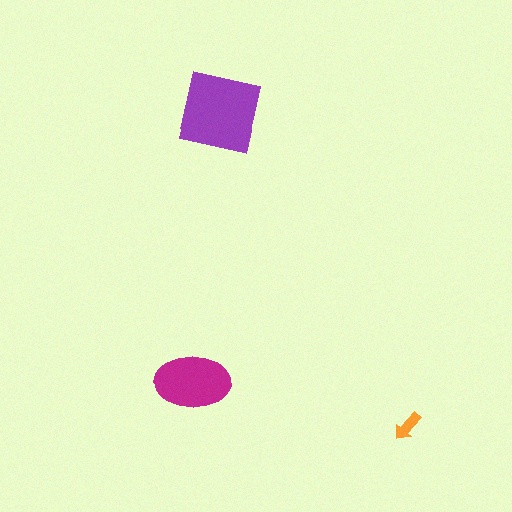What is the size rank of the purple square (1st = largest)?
1st.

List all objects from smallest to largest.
The orange arrow, the magenta ellipse, the purple square.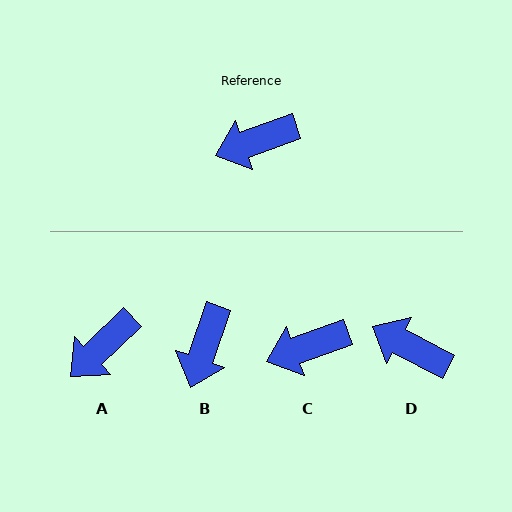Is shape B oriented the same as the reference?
No, it is off by about 51 degrees.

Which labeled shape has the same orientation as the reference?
C.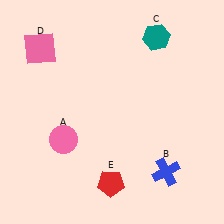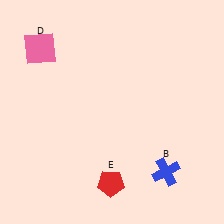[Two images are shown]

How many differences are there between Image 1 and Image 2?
There are 2 differences between the two images.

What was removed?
The teal hexagon (C), the pink circle (A) were removed in Image 2.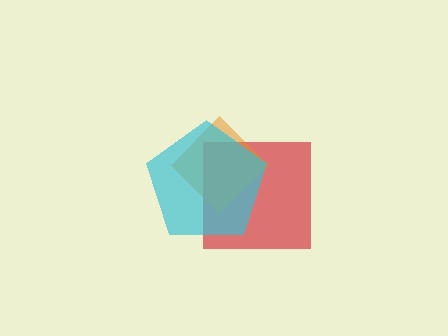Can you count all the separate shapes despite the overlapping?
Yes, there are 3 separate shapes.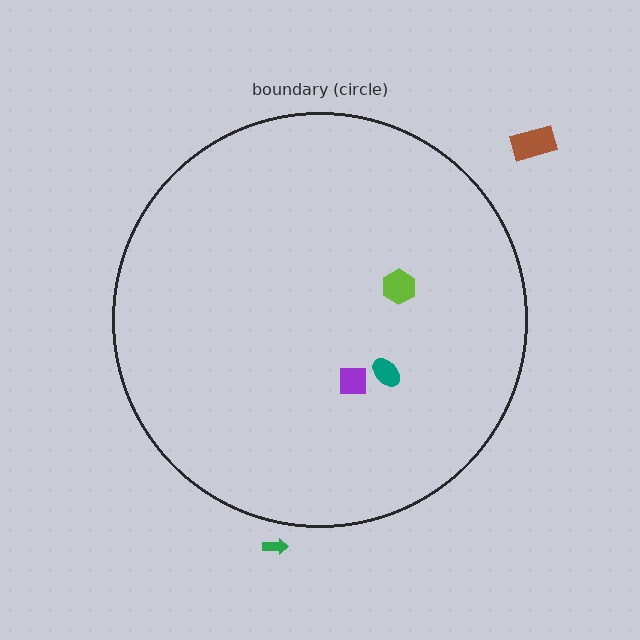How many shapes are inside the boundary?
3 inside, 2 outside.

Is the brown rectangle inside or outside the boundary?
Outside.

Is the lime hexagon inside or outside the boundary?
Inside.